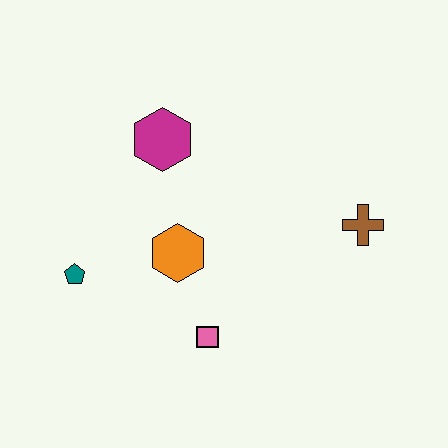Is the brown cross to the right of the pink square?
Yes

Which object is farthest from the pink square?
The magenta hexagon is farthest from the pink square.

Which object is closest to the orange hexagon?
The pink square is closest to the orange hexagon.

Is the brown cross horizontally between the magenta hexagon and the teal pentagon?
No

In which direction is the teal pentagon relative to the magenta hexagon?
The teal pentagon is below the magenta hexagon.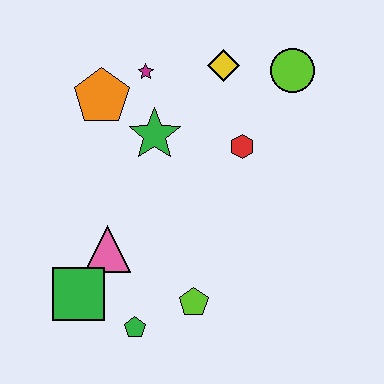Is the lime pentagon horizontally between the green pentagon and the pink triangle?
No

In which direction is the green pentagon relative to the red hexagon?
The green pentagon is below the red hexagon.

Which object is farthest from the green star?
The green pentagon is farthest from the green star.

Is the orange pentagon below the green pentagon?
No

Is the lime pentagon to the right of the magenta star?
Yes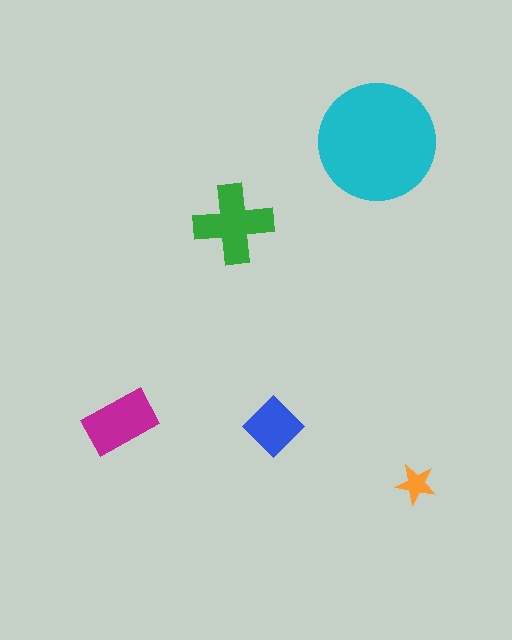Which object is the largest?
The cyan circle.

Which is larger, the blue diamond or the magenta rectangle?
The magenta rectangle.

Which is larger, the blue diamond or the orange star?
The blue diamond.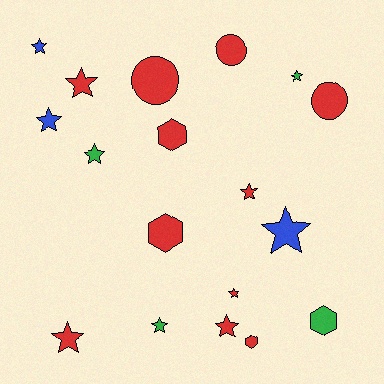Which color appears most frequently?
Red, with 11 objects.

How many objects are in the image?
There are 18 objects.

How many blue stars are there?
There are 3 blue stars.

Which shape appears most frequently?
Star, with 11 objects.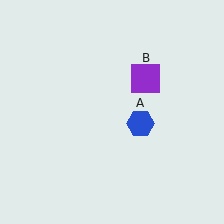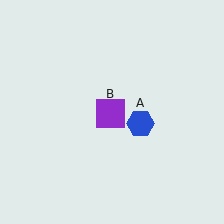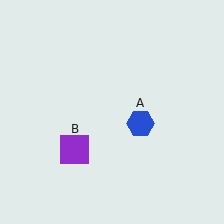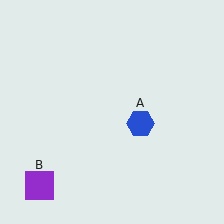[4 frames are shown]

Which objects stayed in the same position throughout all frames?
Blue hexagon (object A) remained stationary.